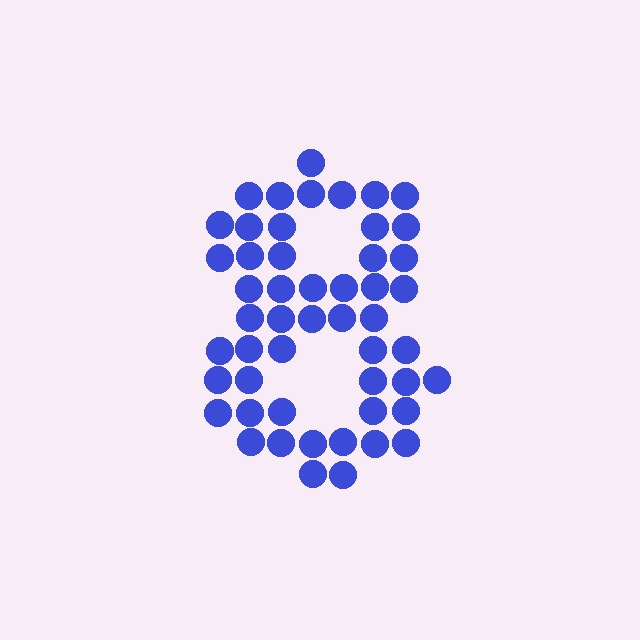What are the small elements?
The small elements are circles.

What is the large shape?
The large shape is the digit 8.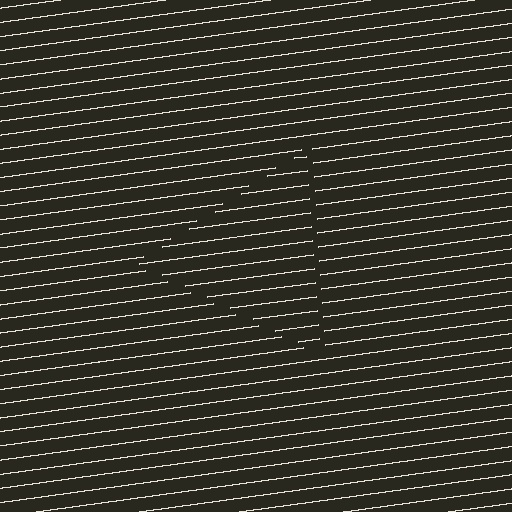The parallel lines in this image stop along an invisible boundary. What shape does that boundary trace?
An illusory triangle. The interior of the shape contains the same grating, shifted by half a period — the contour is defined by the phase discontinuity where line-ends from the inner and outer gratings abut.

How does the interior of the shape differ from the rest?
The interior of the shape contains the same grating, shifted by half a period — the contour is defined by the phase discontinuity where line-ends from the inner and outer gratings abut.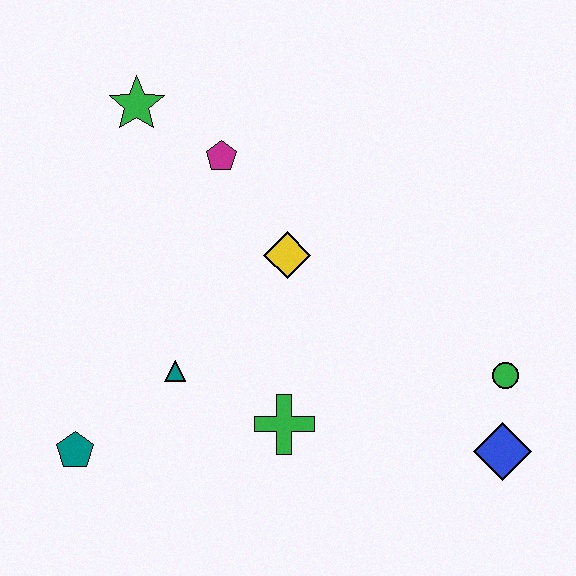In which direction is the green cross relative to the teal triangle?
The green cross is to the right of the teal triangle.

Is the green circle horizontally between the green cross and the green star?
No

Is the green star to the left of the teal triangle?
Yes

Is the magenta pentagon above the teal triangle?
Yes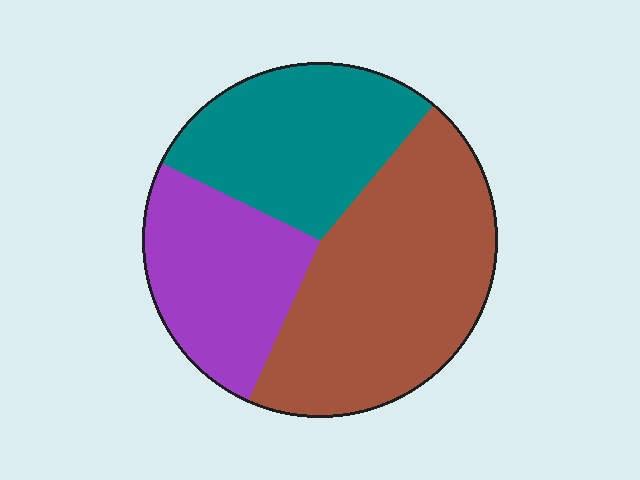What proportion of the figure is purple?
Purple takes up about one quarter (1/4) of the figure.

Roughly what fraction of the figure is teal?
Teal covers roughly 30% of the figure.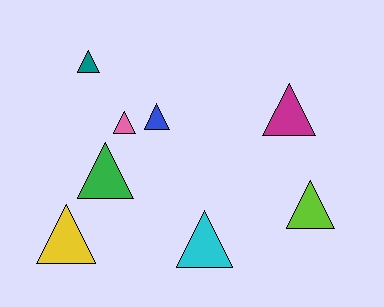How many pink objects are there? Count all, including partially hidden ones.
There is 1 pink object.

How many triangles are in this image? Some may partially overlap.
There are 8 triangles.